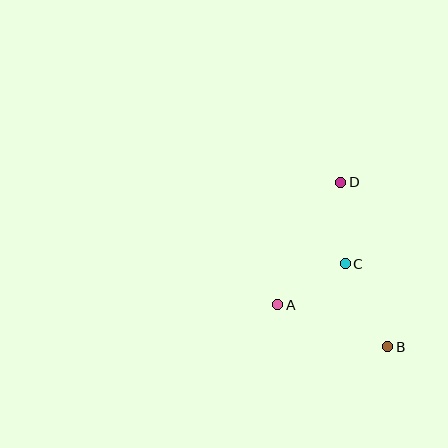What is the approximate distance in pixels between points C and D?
The distance between C and D is approximately 82 pixels.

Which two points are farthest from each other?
Points B and D are farthest from each other.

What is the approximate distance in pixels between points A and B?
The distance between A and B is approximately 118 pixels.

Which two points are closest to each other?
Points A and C are closest to each other.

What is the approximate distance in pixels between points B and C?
The distance between B and C is approximately 93 pixels.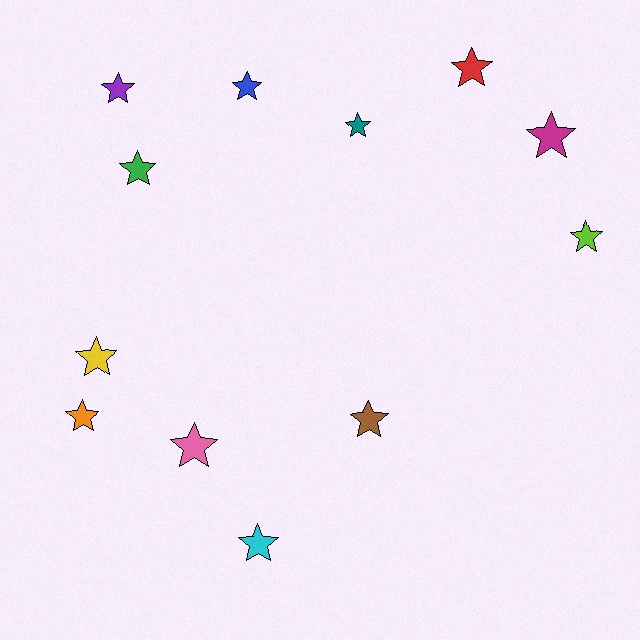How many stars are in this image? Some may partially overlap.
There are 12 stars.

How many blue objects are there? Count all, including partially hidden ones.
There is 1 blue object.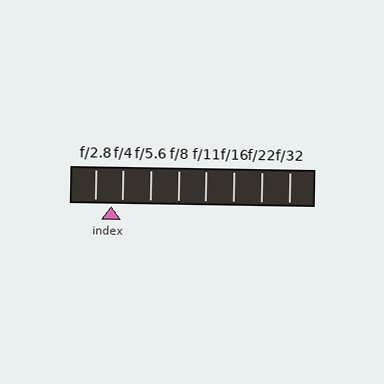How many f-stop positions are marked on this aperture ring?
There are 8 f-stop positions marked.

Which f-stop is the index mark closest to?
The index mark is closest to f/4.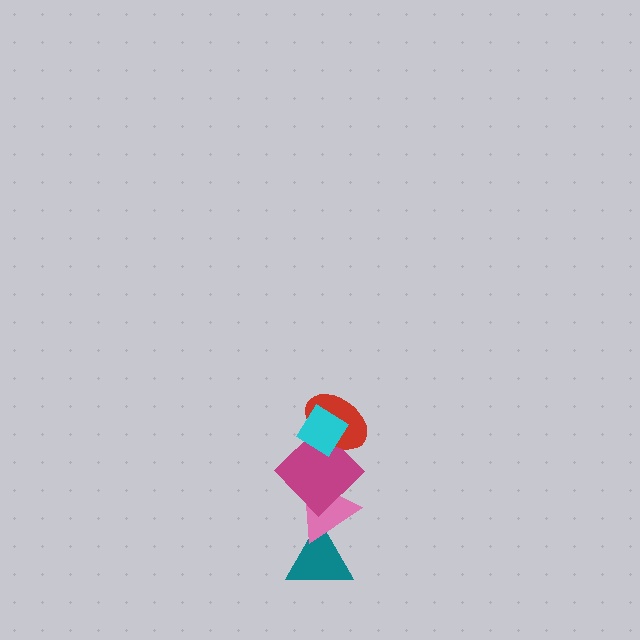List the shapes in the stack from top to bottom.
From top to bottom: the cyan diamond, the red ellipse, the magenta diamond, the pink triangle, the teal triangle.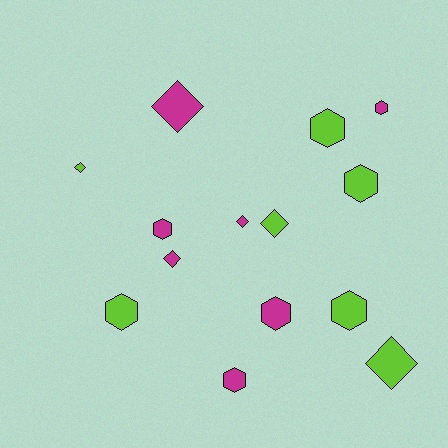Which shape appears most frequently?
Hexagon, with 8 objects.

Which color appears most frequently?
Magenta, with 7 objects.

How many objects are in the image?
There are 14 objects.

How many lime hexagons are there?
There are 4 lime hexagons.